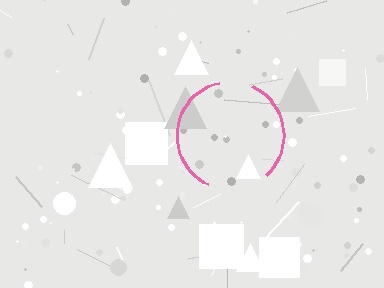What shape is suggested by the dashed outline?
The dashed outline suggests a circle.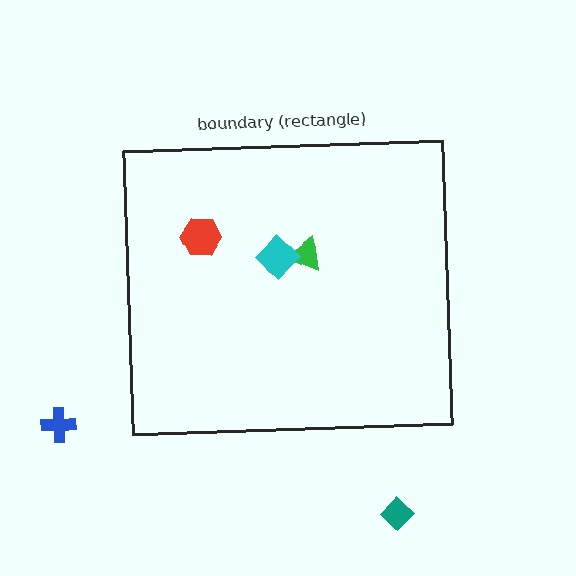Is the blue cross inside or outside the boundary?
Outside.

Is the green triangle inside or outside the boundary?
Inside.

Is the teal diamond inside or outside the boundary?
Outside.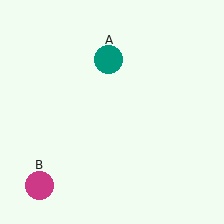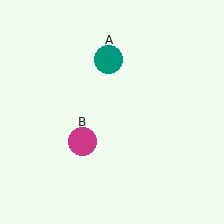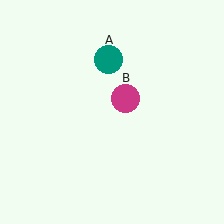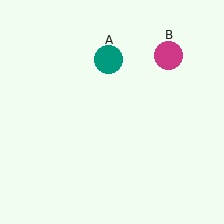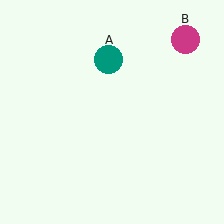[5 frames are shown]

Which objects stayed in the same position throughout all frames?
Teal circle (object A) remained stationary.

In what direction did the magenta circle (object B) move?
The magenta circle (object B) moved up and to the right.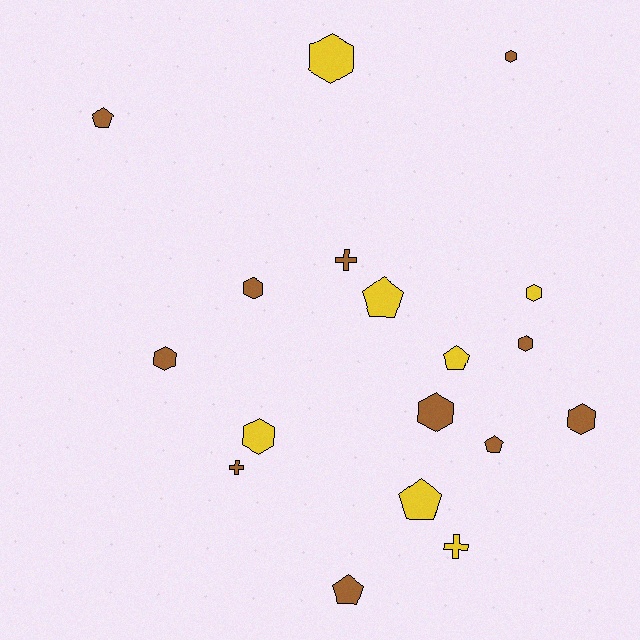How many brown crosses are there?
There are 2 brown crosses.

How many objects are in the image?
There are 18 objects.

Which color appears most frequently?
Brown, with 11 objects.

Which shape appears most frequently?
Hexagon, with 9 objects.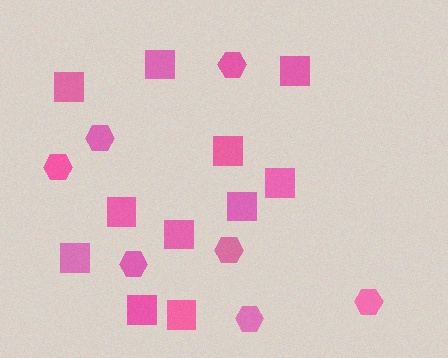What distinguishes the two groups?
There are 2 groups: one group of hexagons (7) and one group of squares (11).